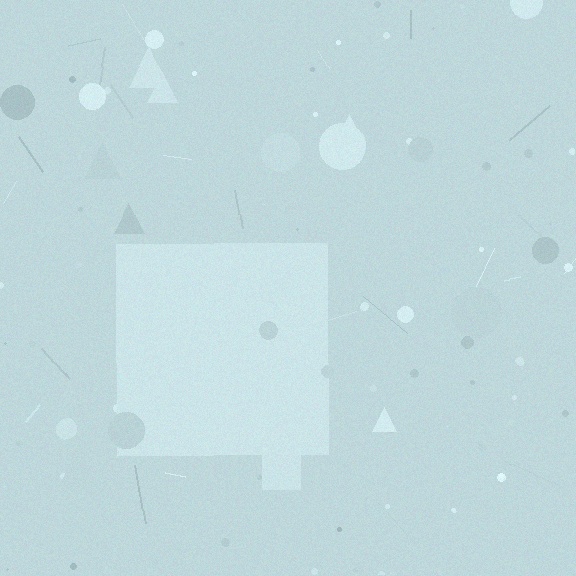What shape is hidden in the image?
A square is hidden in the image.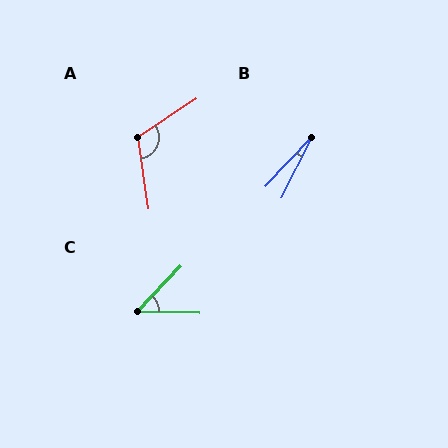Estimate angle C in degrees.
Approximately 48 degrees.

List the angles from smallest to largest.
B (16°), C (48°), A (115°).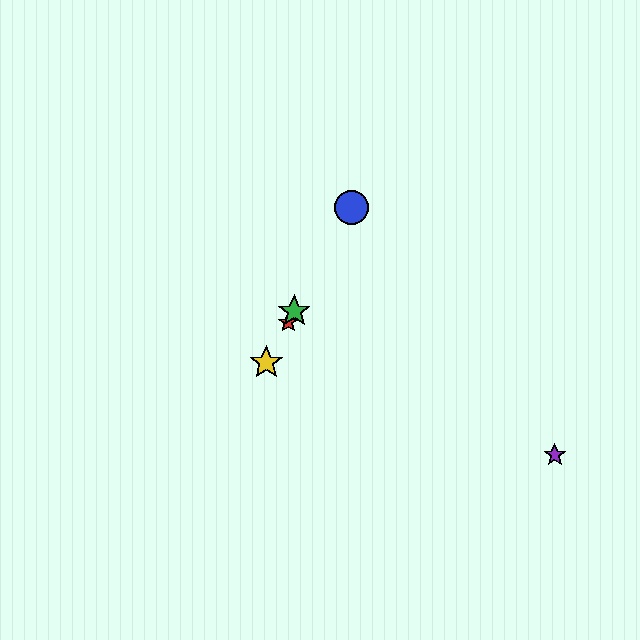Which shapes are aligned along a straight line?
The red star, the blue circle, the green star, the yellow star are aligned along a straight line.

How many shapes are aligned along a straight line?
4 shapes (the red star, the blue circle, the green star, the yellow star) are aligned along a straight line.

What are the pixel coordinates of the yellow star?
The yellow star is at (266, 363).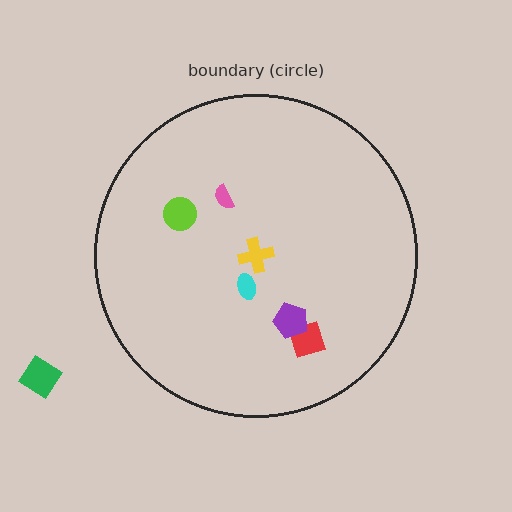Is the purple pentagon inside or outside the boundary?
Inside.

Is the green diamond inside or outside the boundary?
Outside.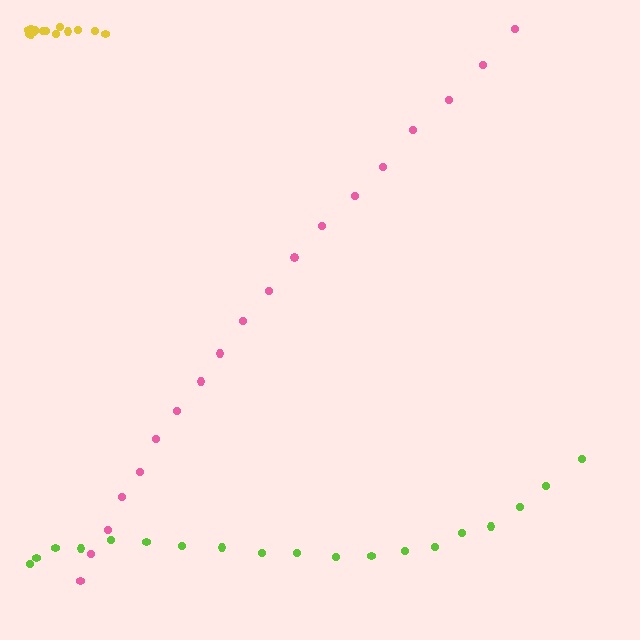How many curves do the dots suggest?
There are 3 distinct paths.